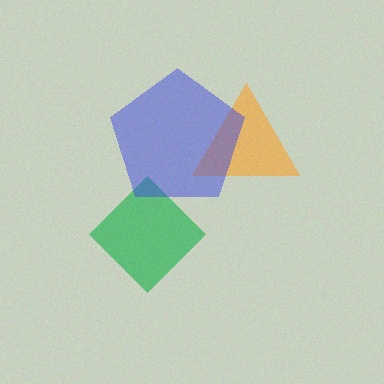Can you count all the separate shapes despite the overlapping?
Yes, there are 3 separate shapes.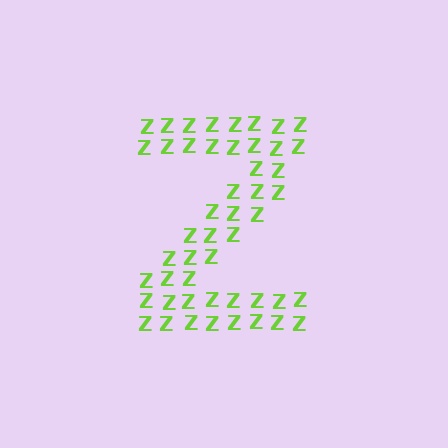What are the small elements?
The small elements are letter Z's.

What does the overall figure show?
The overall figure shows the letter Z.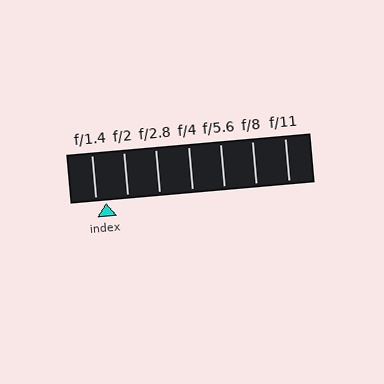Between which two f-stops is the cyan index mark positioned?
The index mark is between f/1.4 and f/2.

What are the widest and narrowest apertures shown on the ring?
The widest aperture shown is f/1.4 and the narrowest is f/11.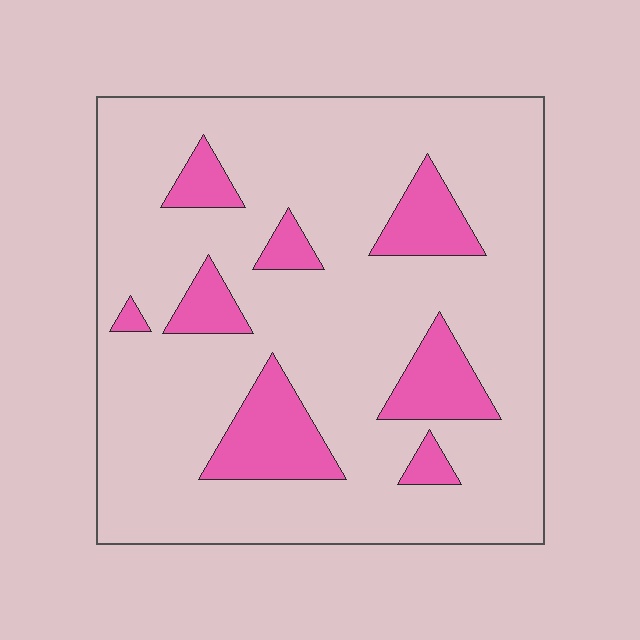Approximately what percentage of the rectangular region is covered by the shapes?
Approximately 15%.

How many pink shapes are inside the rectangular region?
8.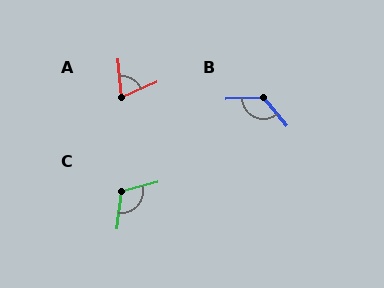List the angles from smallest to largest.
A (71°), C (110°), B (127°).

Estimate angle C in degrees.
Approximately 110 degrees.